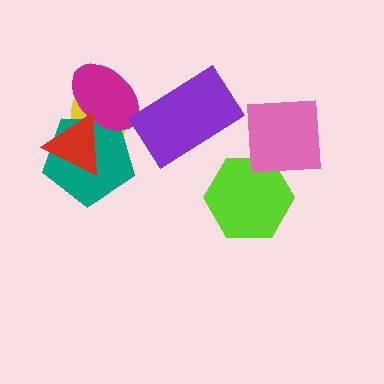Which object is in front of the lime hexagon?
The pink square is in front of the lime hexagon.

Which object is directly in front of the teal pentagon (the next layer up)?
The magenta ellipse is directly in front of the teal pentagon.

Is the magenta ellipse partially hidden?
Yes, it is partially covered by another shape.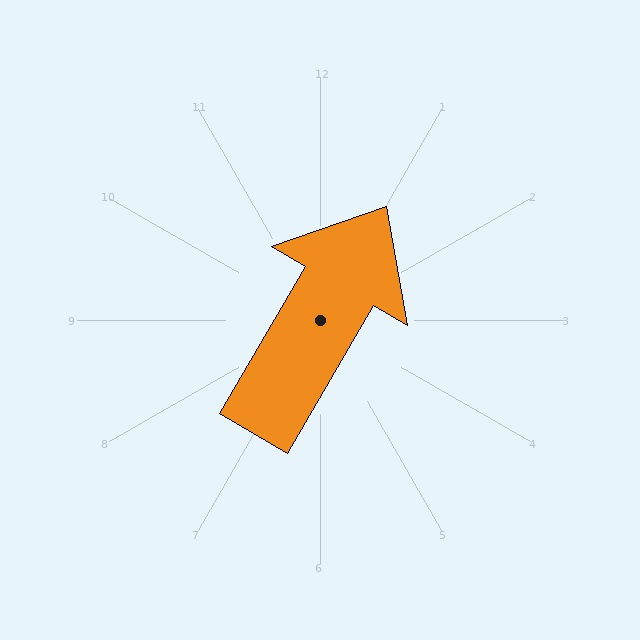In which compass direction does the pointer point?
Northeast.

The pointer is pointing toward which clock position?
Roughly 1 o'clock.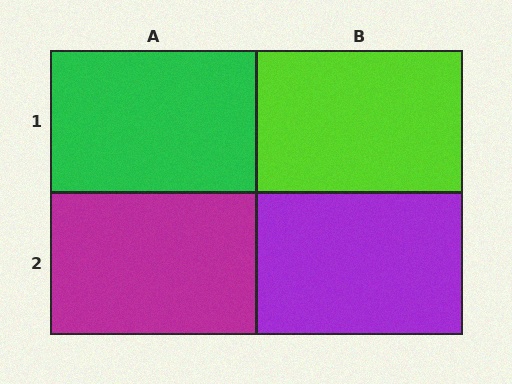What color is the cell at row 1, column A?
Green.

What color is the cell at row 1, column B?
Lime.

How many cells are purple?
1 cell is purple.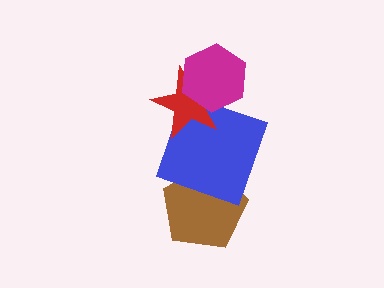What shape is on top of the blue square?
The red star is on top of the blue square.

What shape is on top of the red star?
The magenta hexagon is on top of the red star.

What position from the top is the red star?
The red star is 2nd from the top.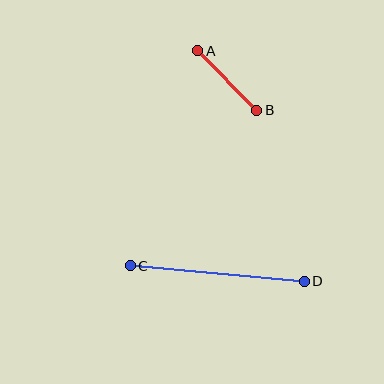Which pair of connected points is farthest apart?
Points C and D are farthest apart.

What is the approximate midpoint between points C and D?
The midpoint is at approximately (217, 274) pixels.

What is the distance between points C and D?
The distance is approximately 175 pixels.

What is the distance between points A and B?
The distance is approximately 84 pixels.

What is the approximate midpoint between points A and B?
The midpoint is at approximately (227, 81) pixels.